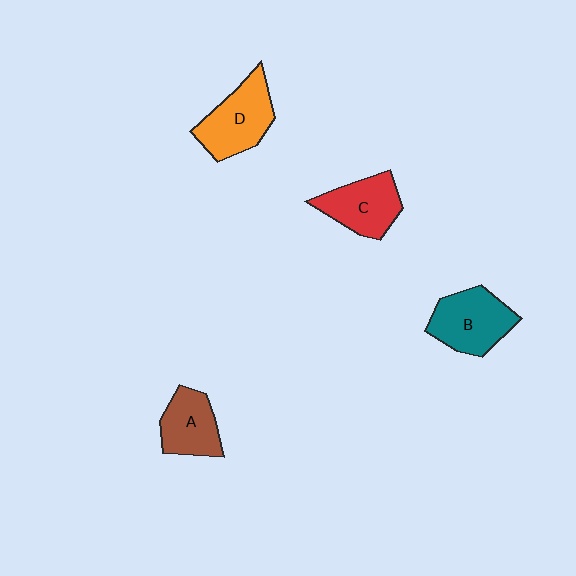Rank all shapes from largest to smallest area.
From largest to smallest: D (orange), B (teal), C (red), A (brown).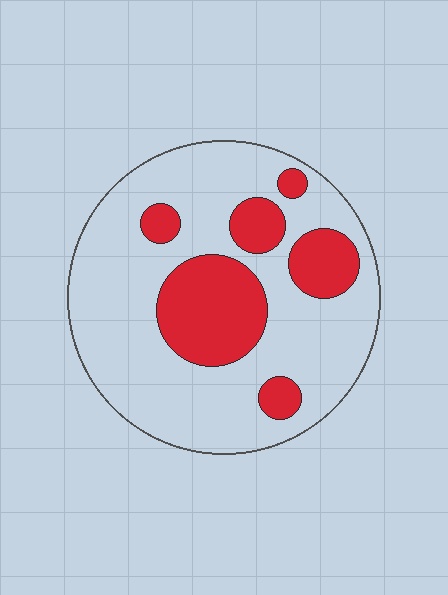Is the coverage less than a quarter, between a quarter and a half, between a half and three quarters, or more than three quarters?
Between a quarter and a half.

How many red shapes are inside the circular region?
6.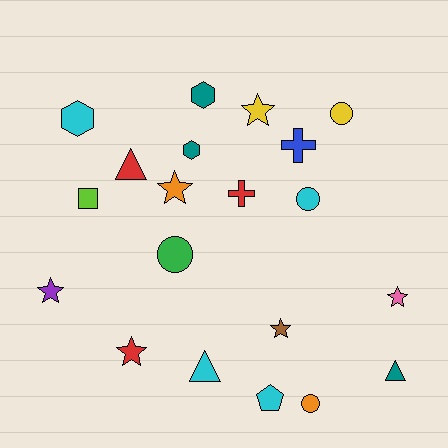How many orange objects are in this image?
There are 2 orange objects.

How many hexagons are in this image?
There are 3 hexagons.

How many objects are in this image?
There are 20 objects.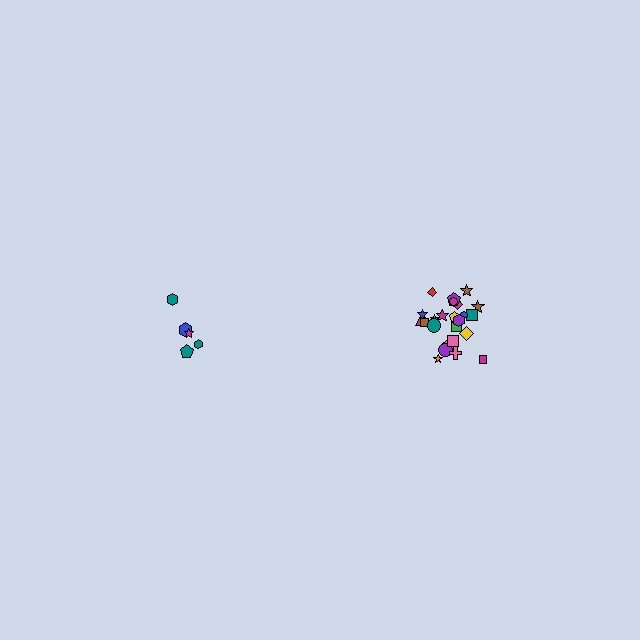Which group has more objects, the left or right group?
The right group.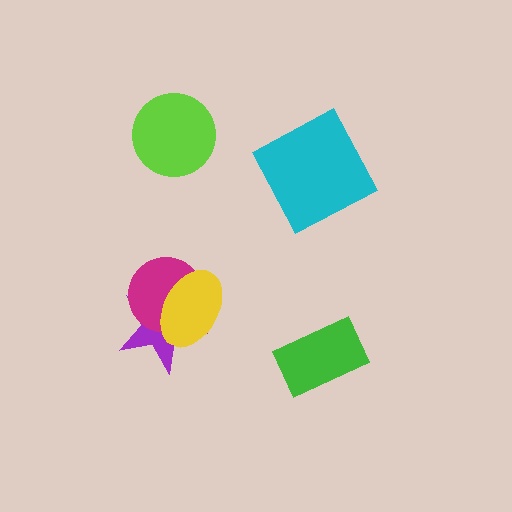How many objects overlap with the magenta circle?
2 objects overlap with the magenta circle.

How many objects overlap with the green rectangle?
0 objects overlap with the green rectangle.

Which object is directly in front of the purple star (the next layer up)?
The magenta circle is directly in front of the purple star.